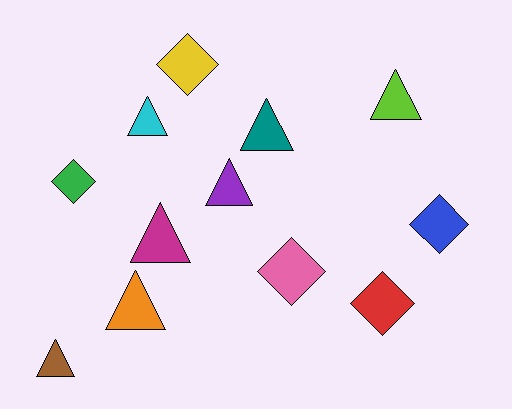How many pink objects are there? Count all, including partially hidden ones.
There is 1 pink object.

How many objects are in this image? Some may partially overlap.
There are 12 objects.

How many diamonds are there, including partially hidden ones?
There are 5 diamonds.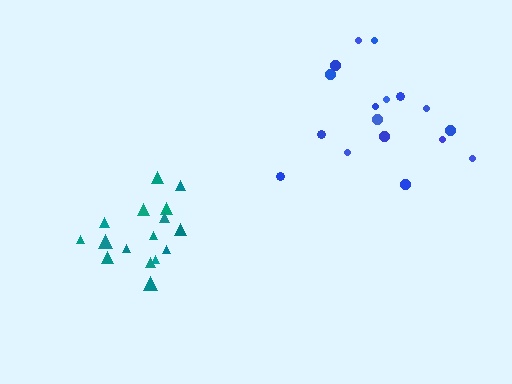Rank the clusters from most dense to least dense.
teal, blue.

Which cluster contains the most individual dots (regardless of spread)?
Blue (17).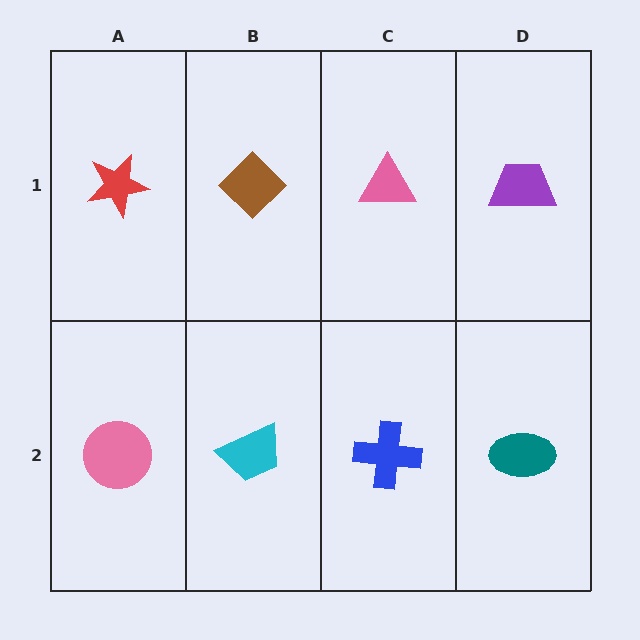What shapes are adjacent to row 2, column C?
A pink triangle (row 1, column C), a cyan trapezoid (row 2, column B), a teal ellipse (row 2, column D).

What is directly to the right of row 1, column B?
A pink triangle.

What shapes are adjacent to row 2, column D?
A purple trapezoid (row 1, column D), a blue cross (row 2, column C).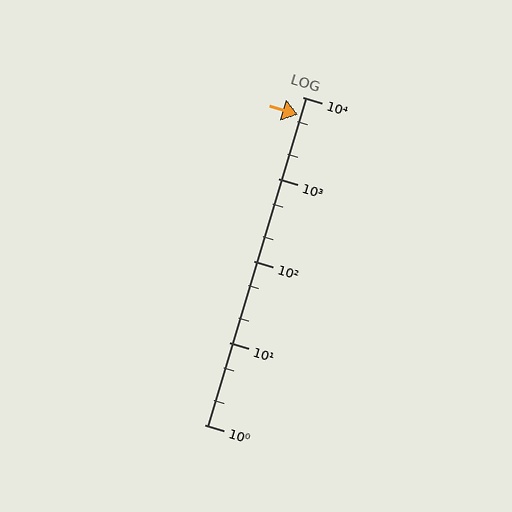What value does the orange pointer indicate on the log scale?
The pointer indicates approximately 6000.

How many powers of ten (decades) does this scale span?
The scale spans 4 decades, from 1 to 10000.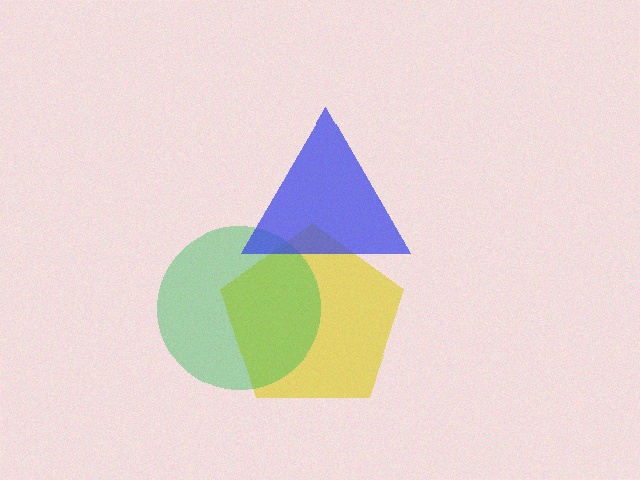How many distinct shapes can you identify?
There are 3 distinct shapes: a yellow pentagon, a green circle, a blue triangle.